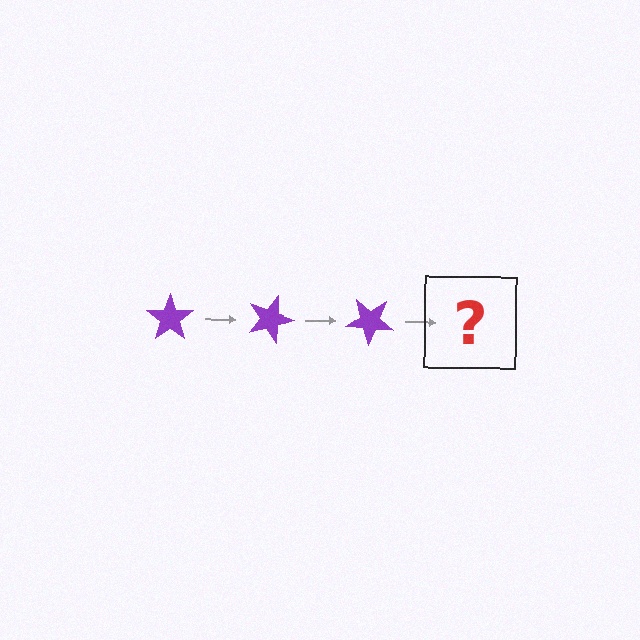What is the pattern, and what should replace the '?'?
The pattern is that the star rotates 20 degrees each step. The '?' should be a purple star rotated 60 degrees.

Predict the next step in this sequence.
The next step is a purple star rotated 60 degrees.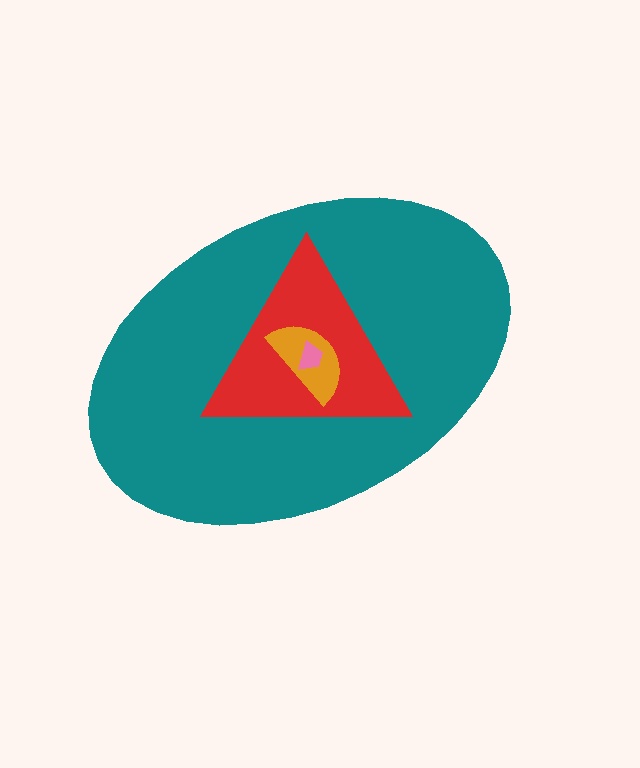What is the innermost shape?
The pink trapezoid.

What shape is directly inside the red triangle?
The orange semicircle.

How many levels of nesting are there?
4.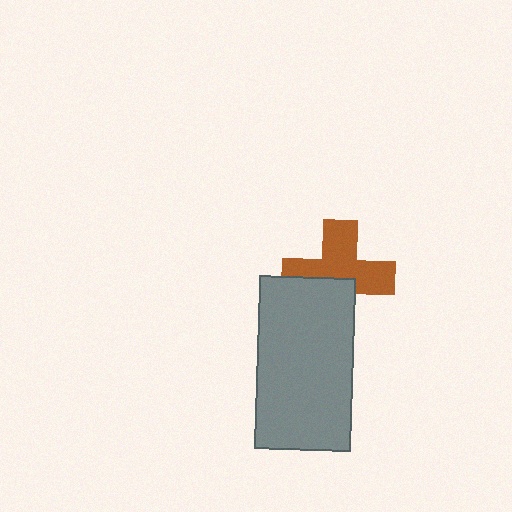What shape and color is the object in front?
The object in front is a gray rectangle.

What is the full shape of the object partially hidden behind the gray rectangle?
The partially hidden object is a brown cross.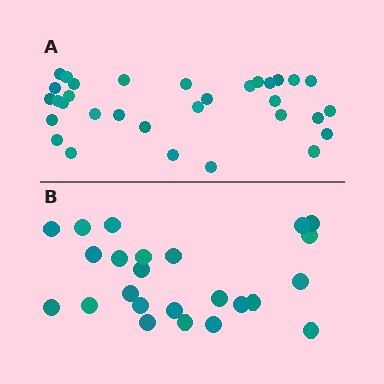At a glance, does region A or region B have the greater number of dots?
Region A (the top region) has more dots.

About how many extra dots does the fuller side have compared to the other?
Region A has roughly 8 or so more dots than region B.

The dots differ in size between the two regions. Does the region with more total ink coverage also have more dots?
No. Region B has more total ink coverage because its dots are larger, but region A actually contains more individual dots. Total area can be misleading — the number of items is what matters here.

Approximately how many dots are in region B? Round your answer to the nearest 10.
About 20 dots. (The exact count is 24, which rounds to 20.)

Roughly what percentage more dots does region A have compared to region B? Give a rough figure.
About 35% more.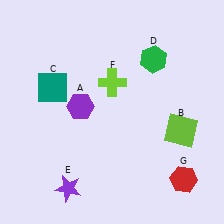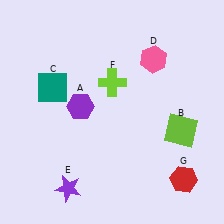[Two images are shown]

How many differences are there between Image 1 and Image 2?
There is 1 difference between the two images.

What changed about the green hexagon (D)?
In Image 1, D is green. In Image 2, it changed to pink.